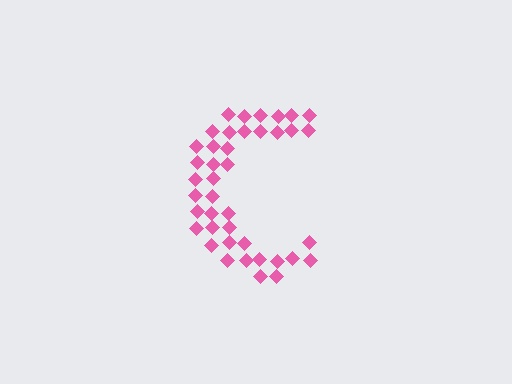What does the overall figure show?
The overall figure shows the letter C.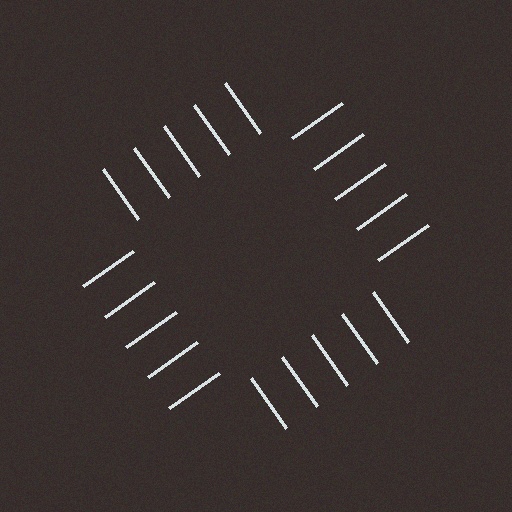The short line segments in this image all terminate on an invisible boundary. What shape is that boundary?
An illusory square — the line segments terminate on its edges but no continuous stroke is drawn.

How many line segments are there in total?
20 — 5 along each of the 4 edges.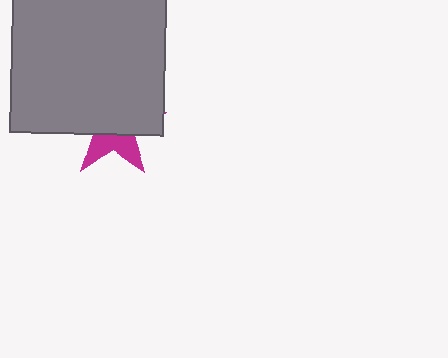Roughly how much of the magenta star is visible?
A small part of it is visible (roughly 36%).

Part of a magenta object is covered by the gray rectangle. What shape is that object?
It is a star.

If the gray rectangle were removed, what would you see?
You would see the complete magenta star.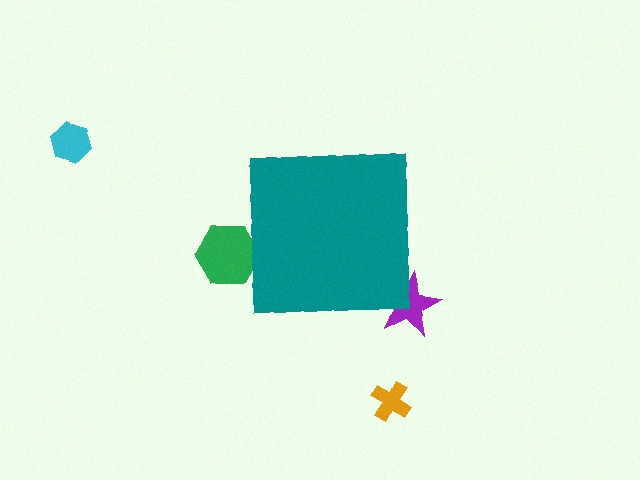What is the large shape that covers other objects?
A teal square.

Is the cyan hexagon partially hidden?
No, the cyan hexagon is fully visible.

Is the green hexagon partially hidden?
Yes, the green hexagon is partially hidden behind the teal square.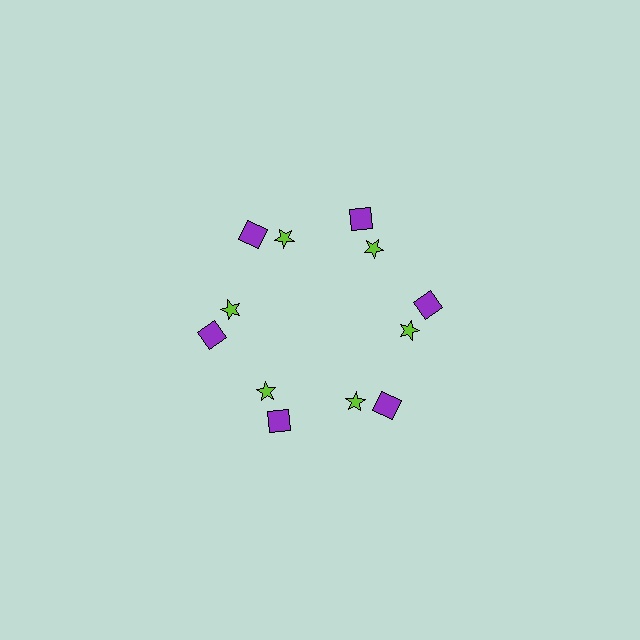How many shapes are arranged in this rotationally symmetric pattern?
There are 12 shapes, arranged in 6 groups of 2.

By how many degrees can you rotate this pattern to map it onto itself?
The pattern maps onto itself every 60 degrees of rotation.